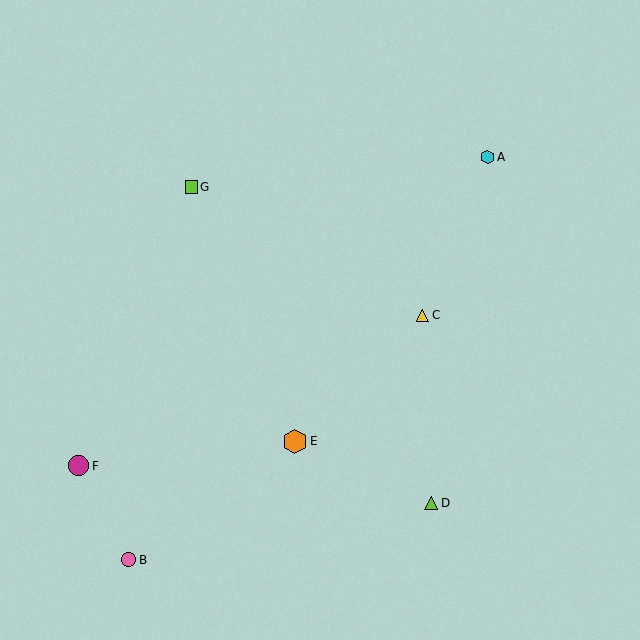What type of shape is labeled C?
Shape C is a yellow triangle.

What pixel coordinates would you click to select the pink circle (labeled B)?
Click at (129, 560) to select the pink circle B.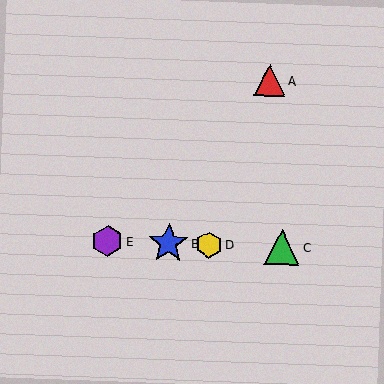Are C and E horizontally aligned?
Yes, both are at y≈247.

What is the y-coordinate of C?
Object C is at y≈247.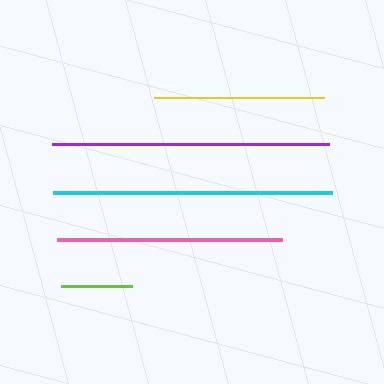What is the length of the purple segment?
The purple segment is approximately 278 pixels long.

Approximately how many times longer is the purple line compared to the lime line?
The purple line is approximately 3.9 times the length of the lime line.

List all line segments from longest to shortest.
From longest to shortest: cyan, purple, pink, yellow, lime.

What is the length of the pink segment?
The pink segment is approximately 225 pixels long.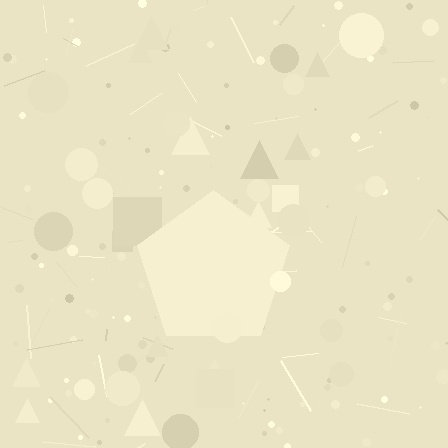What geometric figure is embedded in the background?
A pentagon is embedded in the background.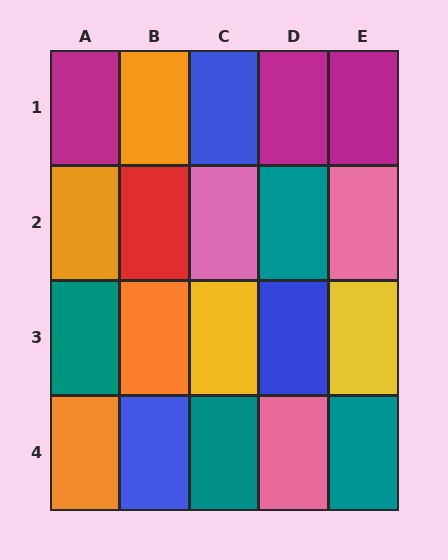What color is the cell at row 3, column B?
Orange.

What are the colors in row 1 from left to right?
Magenta, orange, blue, magenta, magenta.